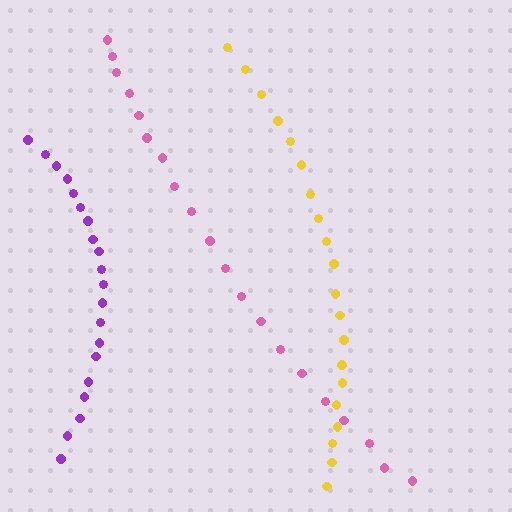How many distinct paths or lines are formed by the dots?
There are 3 distinct paths.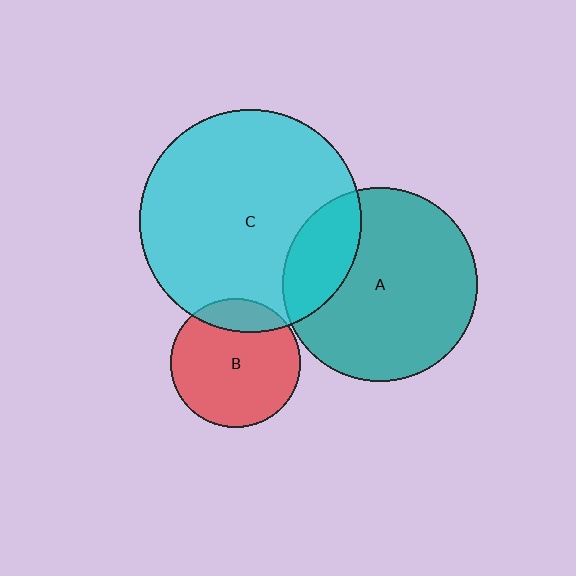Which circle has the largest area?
Circle C (cyan).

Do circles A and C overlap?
Yes.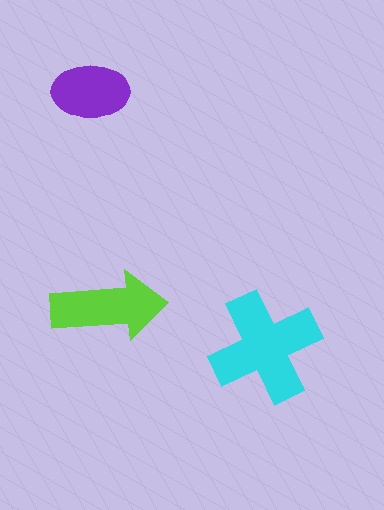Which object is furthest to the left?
The purple ellipse is leftmost.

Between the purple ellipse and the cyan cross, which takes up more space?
The cyan cross.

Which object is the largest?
The cyan cross.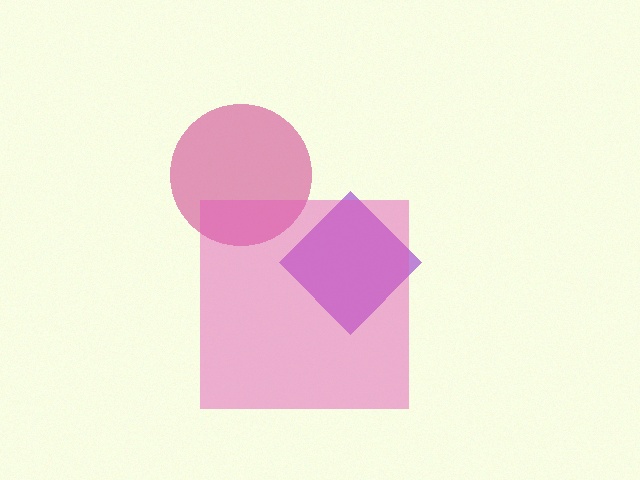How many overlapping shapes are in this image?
There are 3 overlapping shapes in the image.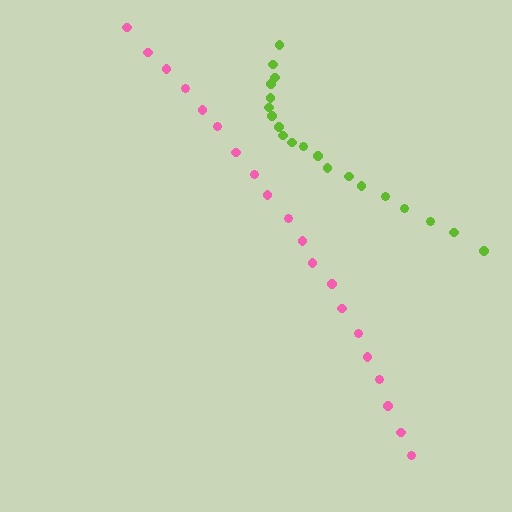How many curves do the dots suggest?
There are 2 distinct paths.